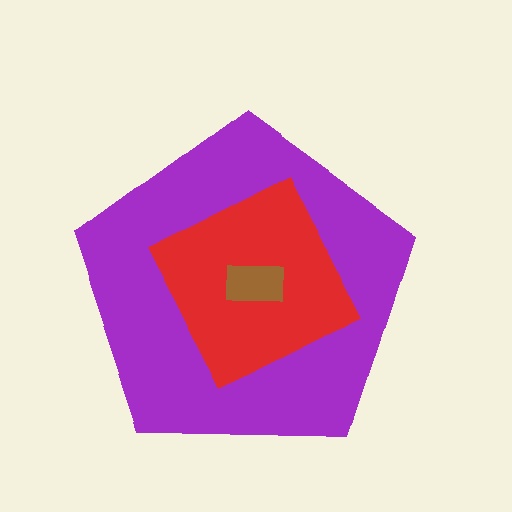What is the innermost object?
The brown rectangle.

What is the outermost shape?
The purple pentagon.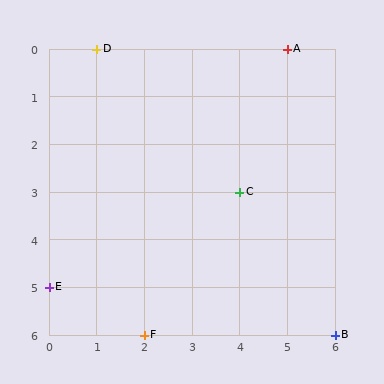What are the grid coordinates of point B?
Point B is at grid coordinates (6, 6).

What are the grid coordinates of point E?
Point E is at grid coordinates (0, 5).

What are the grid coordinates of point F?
Point F is at grid coordinates (2, 6).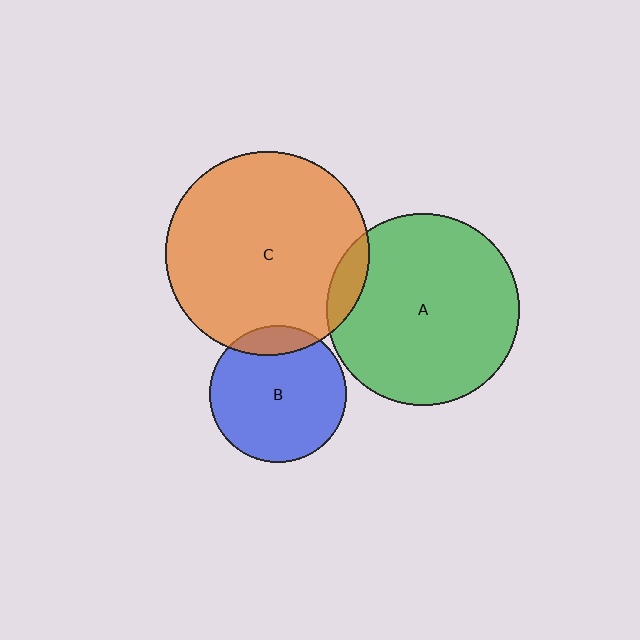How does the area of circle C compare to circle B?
Approximately 2.2 times.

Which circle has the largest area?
Circle C (orange).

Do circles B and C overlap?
Yes.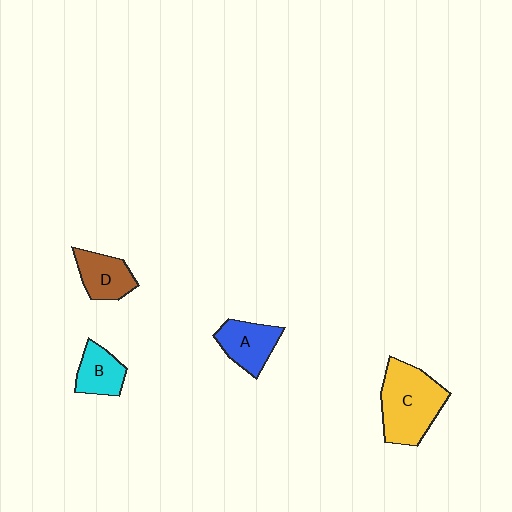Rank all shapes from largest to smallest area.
From largest to smallest: C (yellow), A (blue), D (brown), B (cyan).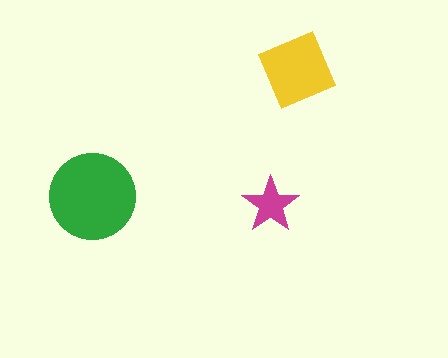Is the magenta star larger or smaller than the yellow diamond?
Smaller.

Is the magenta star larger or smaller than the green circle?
Smaller.